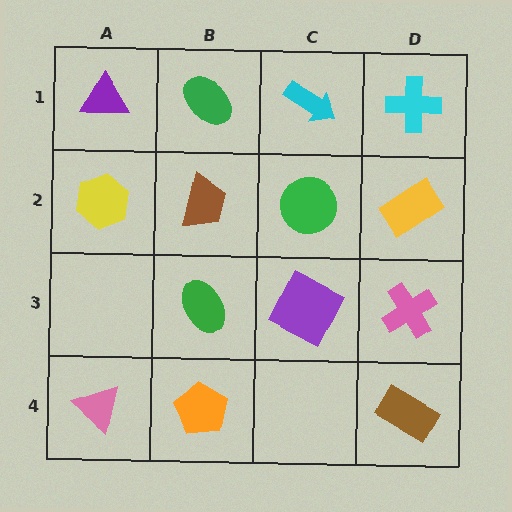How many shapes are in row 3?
3 shapes.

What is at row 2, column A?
A yellow hexagon.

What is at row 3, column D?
A pink cross.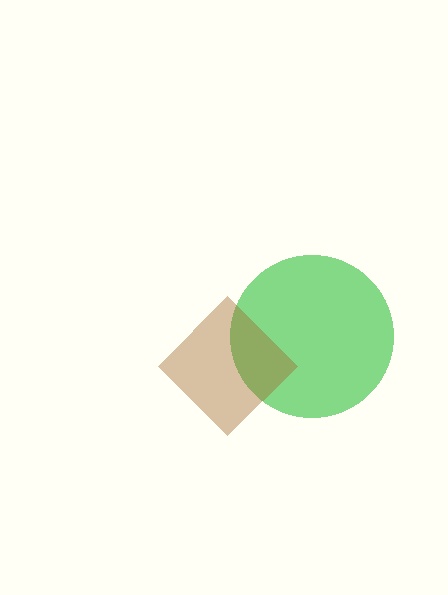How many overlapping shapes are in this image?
There are 2 overlapping shapes in the image.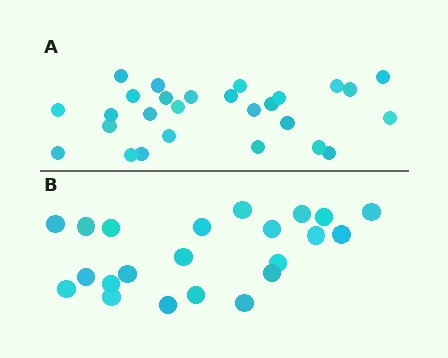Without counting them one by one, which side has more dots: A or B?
Region A (the top region) has more dots.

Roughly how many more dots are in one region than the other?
Region A has about 5 more dots than region B.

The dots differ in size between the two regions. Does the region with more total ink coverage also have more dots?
No. Region B has more total ink coverage because its dots are larger, but region A actually contains more individual dots. Total area can be misleading — the number of items is what matters here.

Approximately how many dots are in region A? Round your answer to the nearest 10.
About 30 dots. (The exact count is 27, which rounds to 30.)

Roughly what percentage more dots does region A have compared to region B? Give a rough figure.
About 25% more.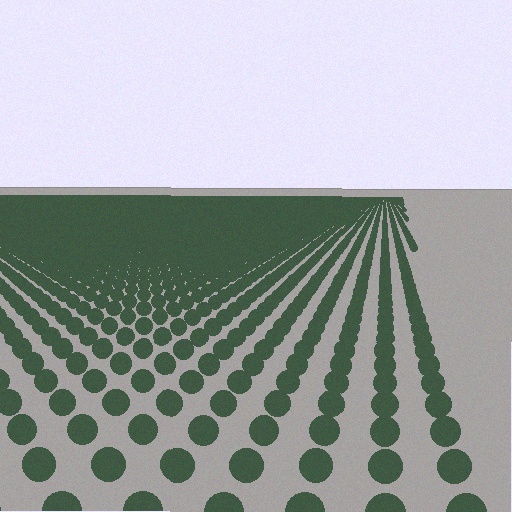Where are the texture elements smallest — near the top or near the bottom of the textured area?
Near the top.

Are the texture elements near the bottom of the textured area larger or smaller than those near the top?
Larger. Near the bottom, elements are closer to the viewer and appear at a bigger on-screen size.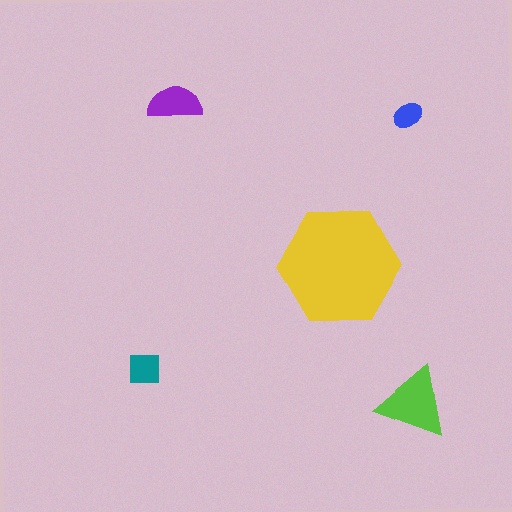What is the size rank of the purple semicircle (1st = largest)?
3rd.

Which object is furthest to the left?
The teal square is leftmost.